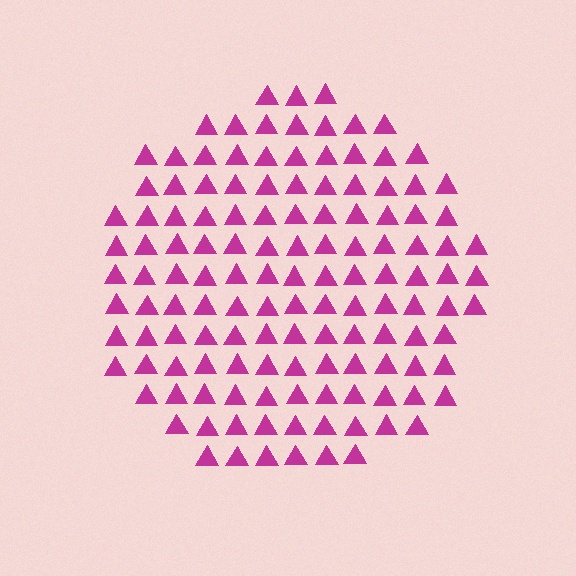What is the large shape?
The large shape is a circle.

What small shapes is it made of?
It is made of small triangles.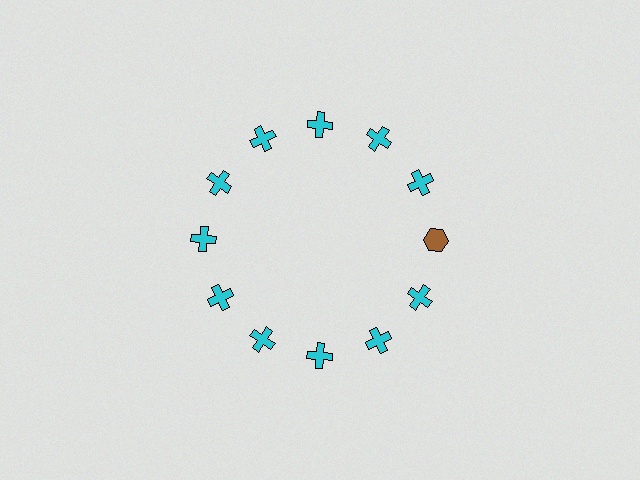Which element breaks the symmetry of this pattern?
The brown hexagon at roughly the 3 o'clock position breaks the symmetry. All other shapes are cyan crosses.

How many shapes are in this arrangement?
There are 12 shapes arranged in a ring pattern.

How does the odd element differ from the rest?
It differs in both color (brown instead of cyan) and shape (hexagon instead of cross).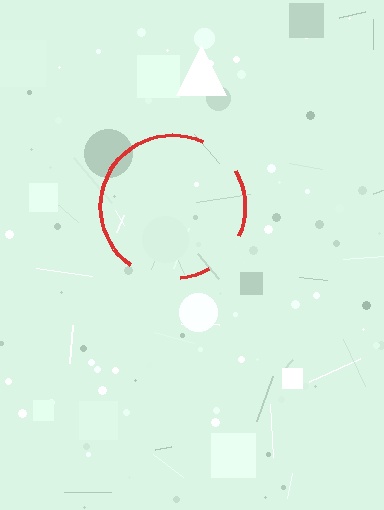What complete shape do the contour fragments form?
The contour fragments form a circle.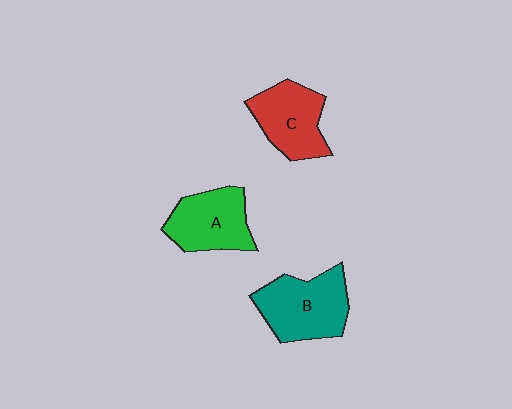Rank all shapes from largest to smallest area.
From largest to smallest: B (teal), A (green), C (red).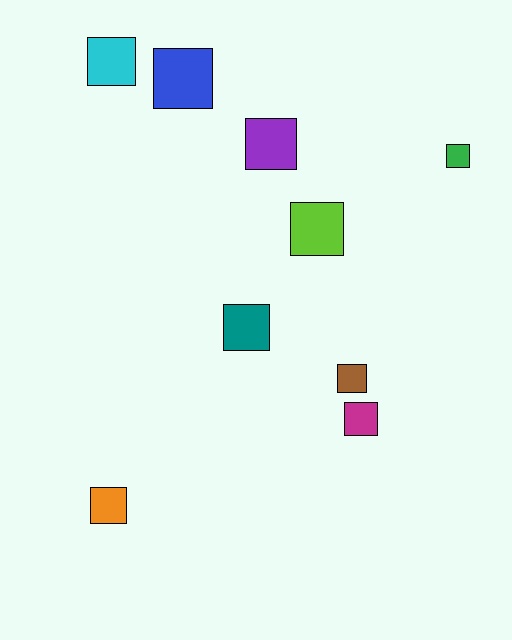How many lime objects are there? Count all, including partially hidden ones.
There is 1 lime object.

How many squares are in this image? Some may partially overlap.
There are 9 squares.